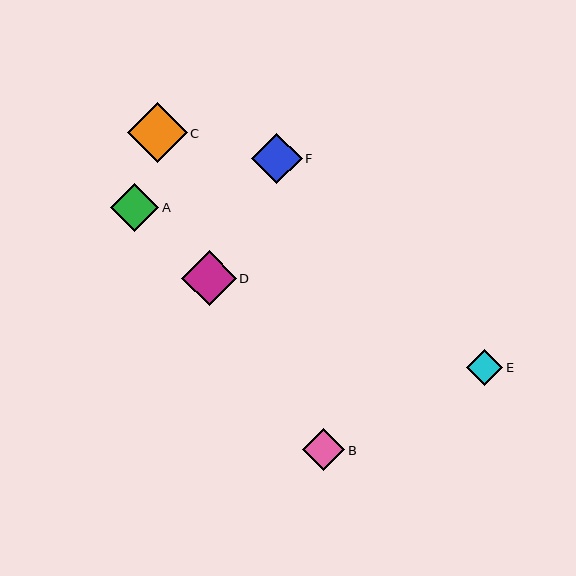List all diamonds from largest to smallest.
From largest to smallest: C, D, F, A, B, E.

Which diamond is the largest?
Diamond C is the largest with a size of approximately 60 pixels.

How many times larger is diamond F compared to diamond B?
Diamond F is approximately 1.2 times the size of diamond B.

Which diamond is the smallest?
Diamond E is the smallest with a size of approximately 37 pixels.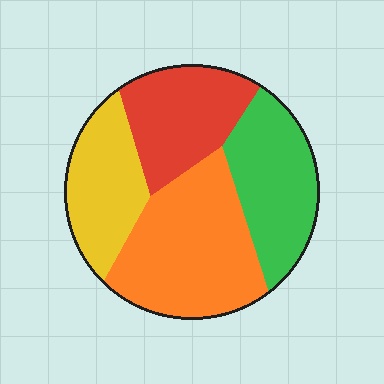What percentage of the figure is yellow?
Yellow covers about 20% of the figure.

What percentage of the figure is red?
Red takes up about one fifth (1/5) of the figure.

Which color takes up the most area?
Orange, at roughly 35%.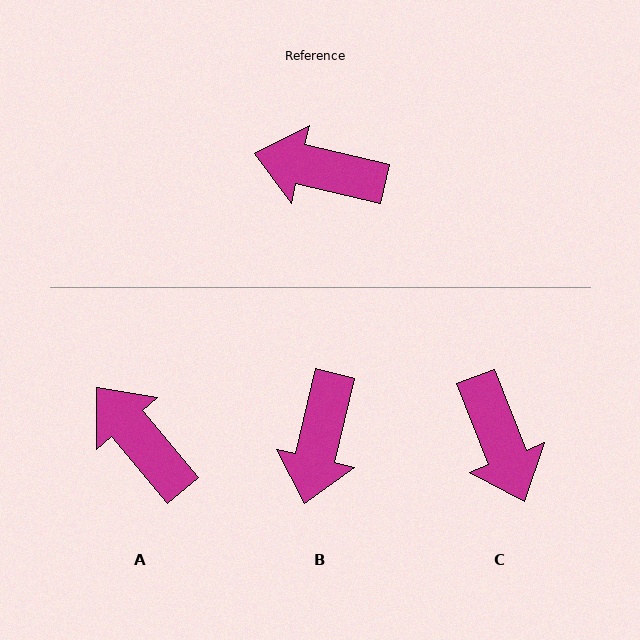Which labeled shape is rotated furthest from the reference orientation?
C, about 124 degrees away.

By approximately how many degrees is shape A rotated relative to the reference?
Approximately 37 degrees clockwise.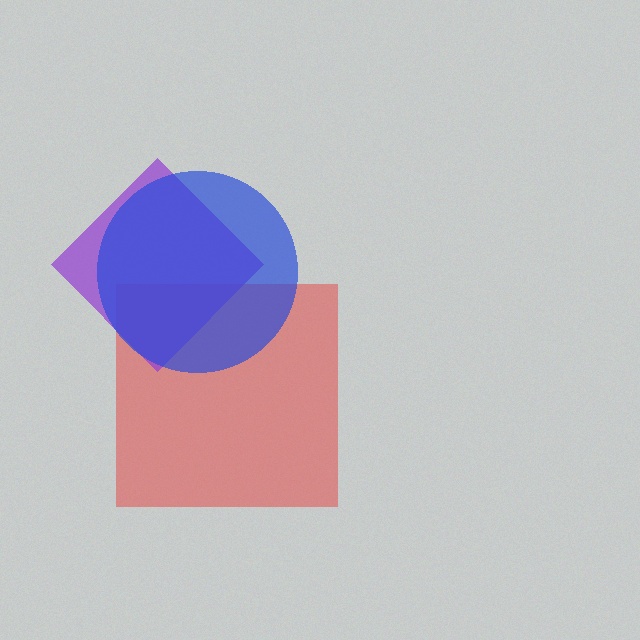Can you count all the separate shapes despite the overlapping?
Yes, there are 3 separate shapes.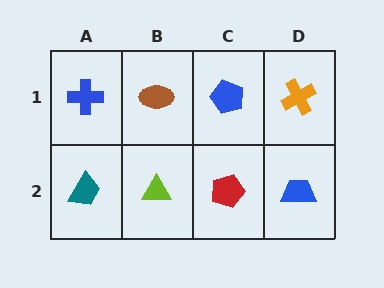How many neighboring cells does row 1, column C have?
3.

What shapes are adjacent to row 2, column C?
A blue pentagon (row 1, column C), a lime triangle (row 2, column B), a blue trapezoid (row 2, column D).